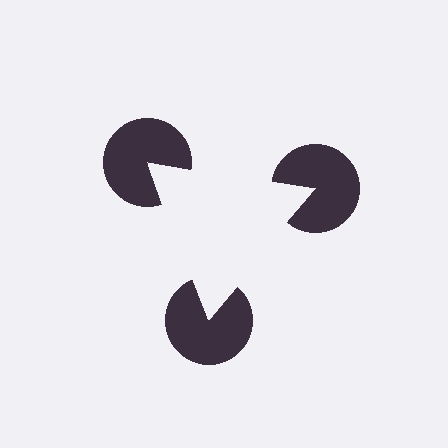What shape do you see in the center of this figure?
An illusory triangle — its edges are inferred from the aligned wedge cuts in the pac-man discs, not physically drawn.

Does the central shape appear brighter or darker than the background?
It typically appears slightly brighter than the background, even though no actual brightness change is drawn.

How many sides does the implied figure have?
3 sides.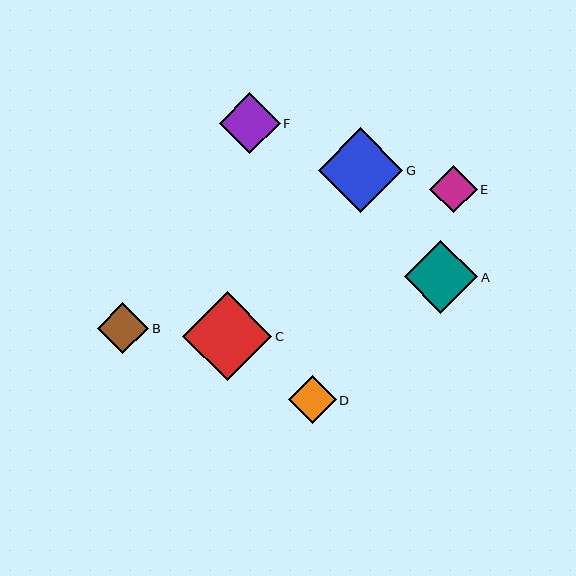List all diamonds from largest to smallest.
From largest to smallest: C, G, A, F, B, D, E.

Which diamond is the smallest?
Diamond E is the smallest with a size of approximately 48 pixels.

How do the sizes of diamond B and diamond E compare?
Diamond B and diamond E are approximately the same size.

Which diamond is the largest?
Diamond C is the largest with a size of approximately 89 pixels.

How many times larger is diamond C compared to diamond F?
Diamond C is approximately 1.5 times the size of diamond F.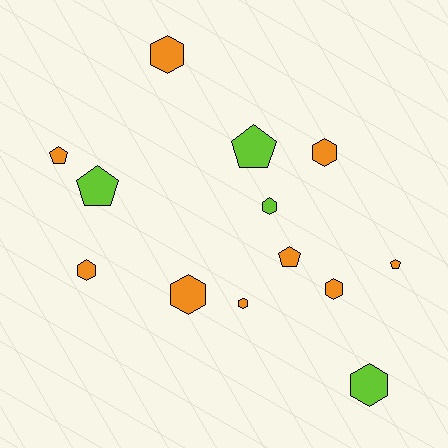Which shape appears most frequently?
Hexagon, with 8 objects.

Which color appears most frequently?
Orange, with 9 objects.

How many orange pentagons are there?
There are 3 orange pentagons.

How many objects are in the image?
There are 13 objects.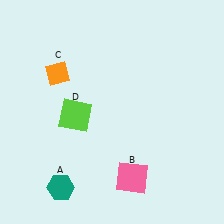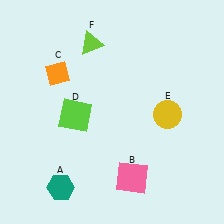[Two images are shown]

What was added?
A yellow circle (E), a lime triangle (F) were added in Image 2.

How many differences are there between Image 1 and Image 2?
There are 2 differences between the two images.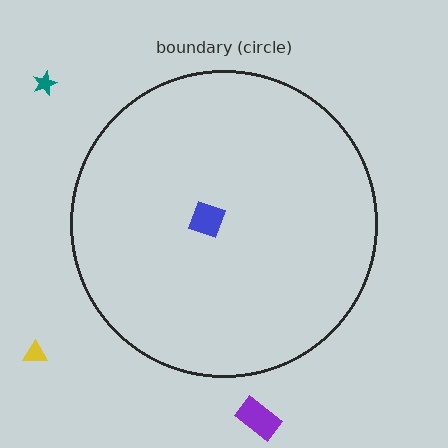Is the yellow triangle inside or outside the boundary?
Outside.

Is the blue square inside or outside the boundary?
Inside.